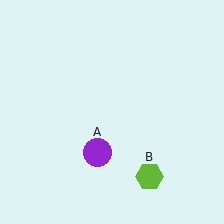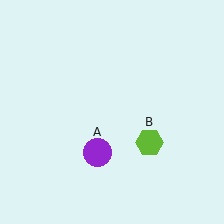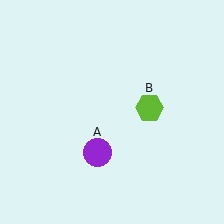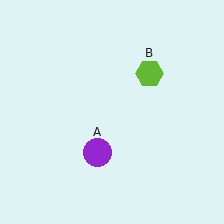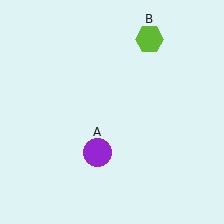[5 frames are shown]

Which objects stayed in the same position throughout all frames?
Purple circle (object A) remained stationary.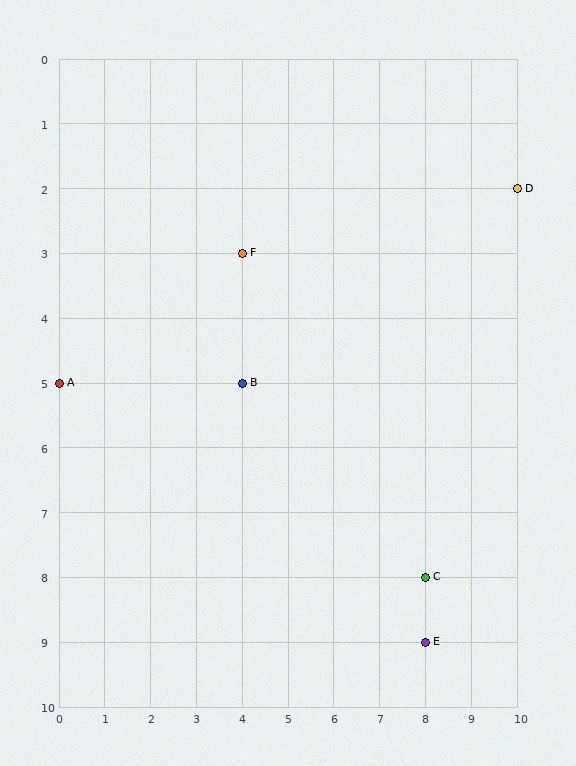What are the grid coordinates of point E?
Point E is at grid coordinates (8, 9).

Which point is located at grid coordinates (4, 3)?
Point F is at (4, 3).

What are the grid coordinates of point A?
Point A is at grid coordinates (0, 5).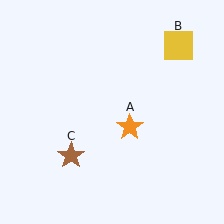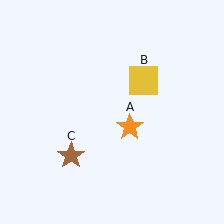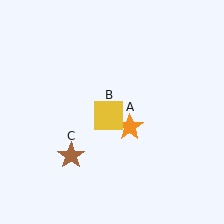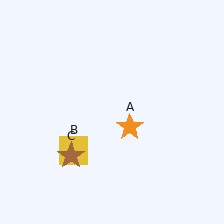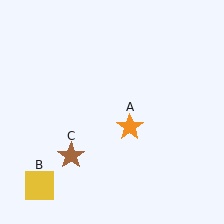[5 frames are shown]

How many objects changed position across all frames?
1 object changed position: yellow square (object B).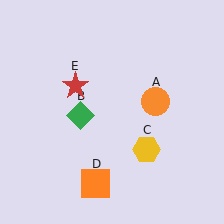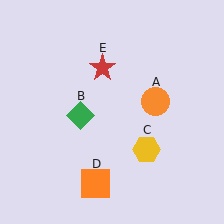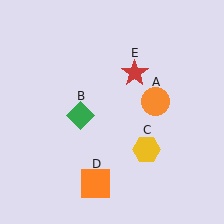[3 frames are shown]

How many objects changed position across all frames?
1 object changed position: red star (object E).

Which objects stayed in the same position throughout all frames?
Orange circle (object A) and green diamond (object B) and yellow hexagon (object C) and orange square (object D) remained stationary.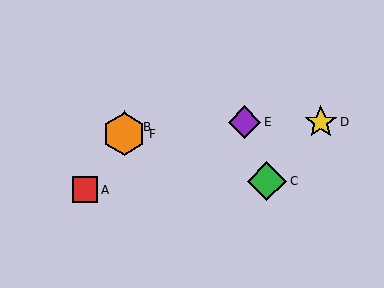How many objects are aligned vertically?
2 objects (B, F) are aligned vertically.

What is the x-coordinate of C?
Object C is at x≈267.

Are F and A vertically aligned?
No, F is at x≈124 and A is at x≈85.